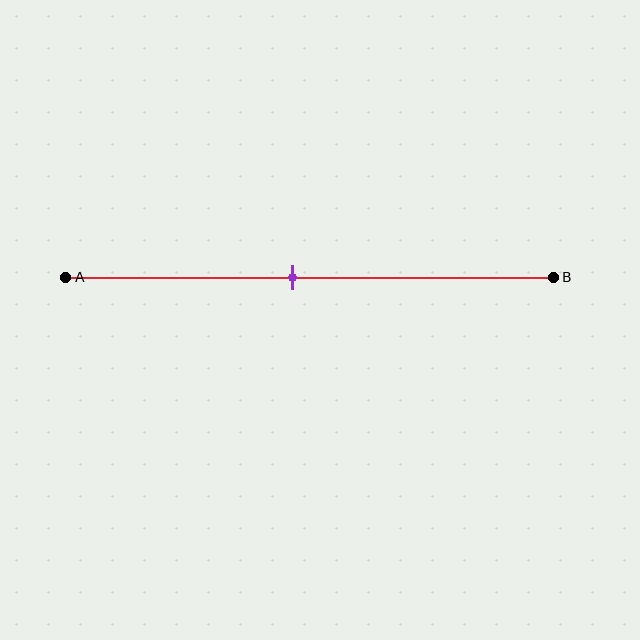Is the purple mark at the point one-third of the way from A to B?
No, the mark is at about 45% from A, not at the 33% one-third point.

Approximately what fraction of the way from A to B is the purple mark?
The purple mark is approximately 45% of the way from A to B.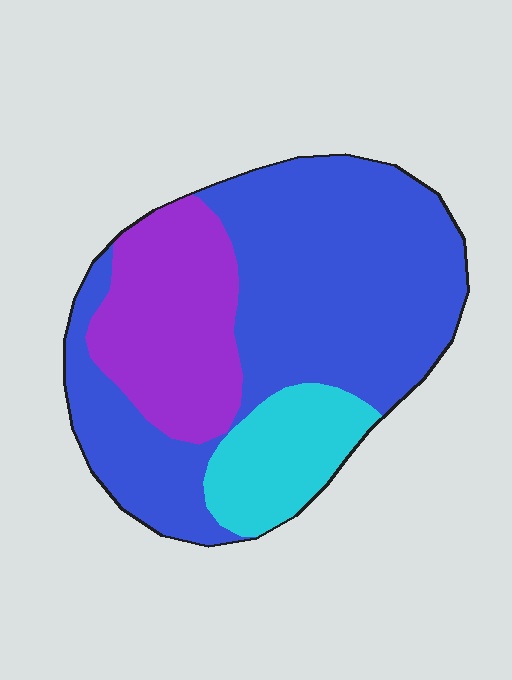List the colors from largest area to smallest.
From largest to smallest: blue, purple, cyan.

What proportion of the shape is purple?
Purple takes up between a sixth and a third of the shape.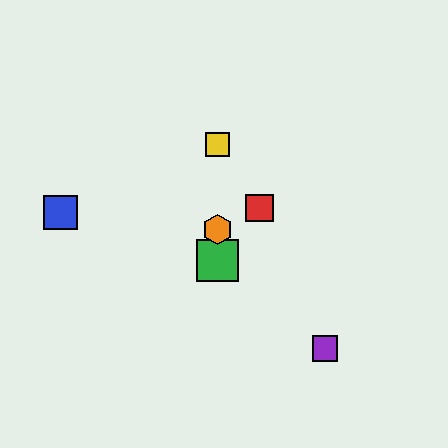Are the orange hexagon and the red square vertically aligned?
No, the orange hexagon is at x≈217 and the red square is at x≈259.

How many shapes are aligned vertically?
3 shapes (the green square, the yellow square, the orange hexagon) are aligned vertically.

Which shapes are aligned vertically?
The green square, the yellow square, the orange hexagon are aligned vertically.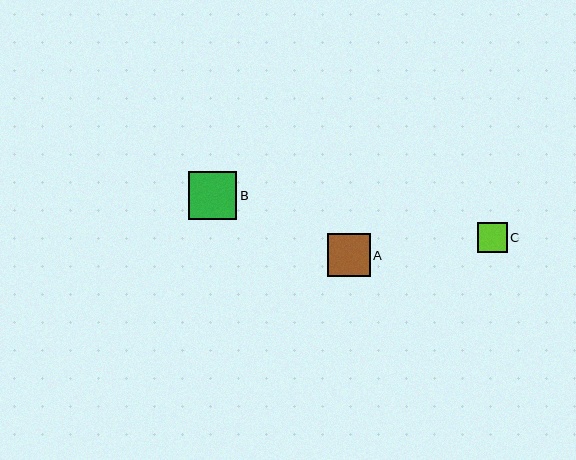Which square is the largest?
Square B is the largest with a size of approximately 48 pixels.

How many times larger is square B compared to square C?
Square B is approximately 1.6 times the size of square C.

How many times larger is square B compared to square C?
Square B is approximately 1.6 times the size of square C.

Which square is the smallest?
Square C is the smallest with a size of approximately 29 pixels.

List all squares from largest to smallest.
From largest to smallest: B, A, C.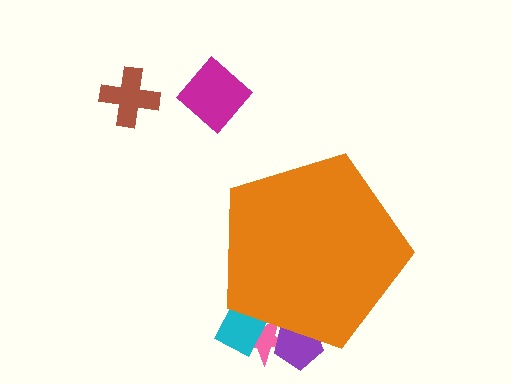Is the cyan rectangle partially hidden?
Yes, the cyan rectangle is partially hidden behind the orange pentagon.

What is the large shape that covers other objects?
An orange pentagon.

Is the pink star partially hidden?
Yes, the pink star is partially hidden behind the orange pentagon.